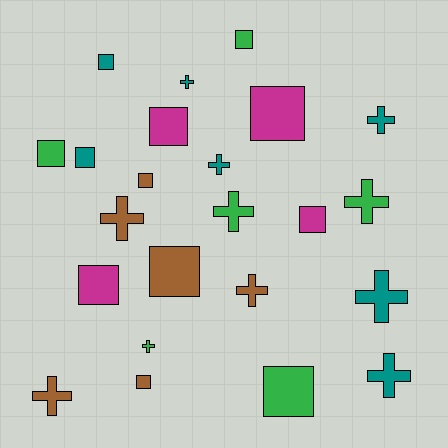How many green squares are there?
There are 3 green squares.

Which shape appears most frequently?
Square, with 12 objects.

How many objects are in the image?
There are 23 objects.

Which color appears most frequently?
Teal, with 7 objects.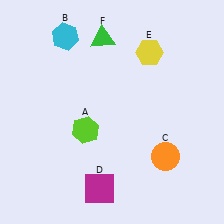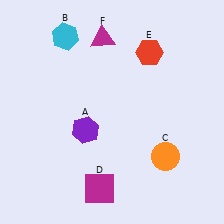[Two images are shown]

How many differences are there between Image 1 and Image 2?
There are 3 differences between the two images.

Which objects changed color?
A changed from lime to purple. E changed from yellow to red. F changed from green to magenta.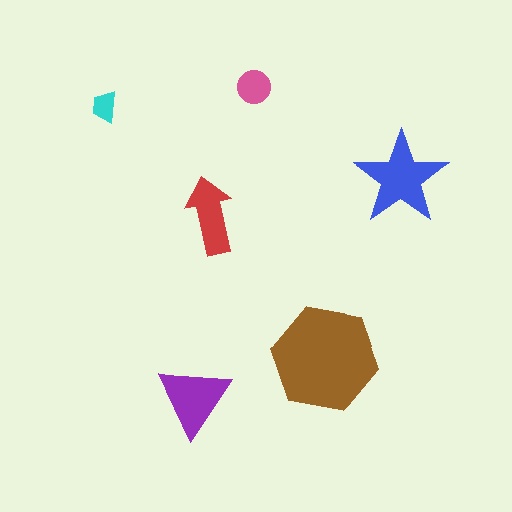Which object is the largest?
The brown hexagon.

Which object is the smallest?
The cyan trapezoid.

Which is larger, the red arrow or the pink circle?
The red arrow.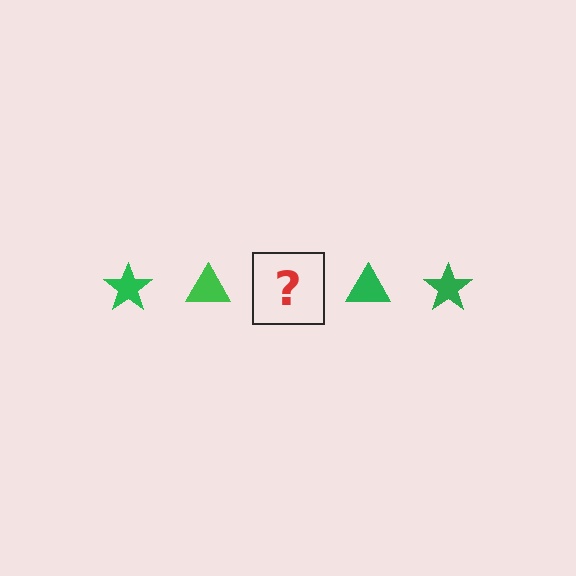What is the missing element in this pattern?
The missing element is a green star.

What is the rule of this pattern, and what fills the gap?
The rule is that the pattern cycles through star, triangle shapes in green. The gap should be filled with a green star.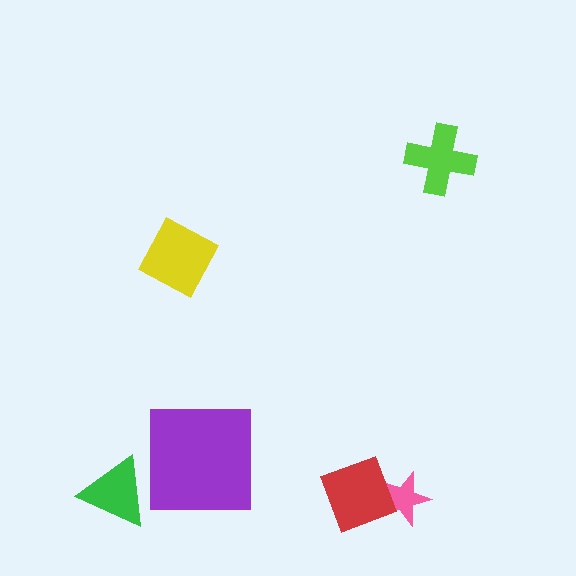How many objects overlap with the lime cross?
0 objects overlap with the lime cross.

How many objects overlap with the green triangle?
0 objects overlap with the green triangle.